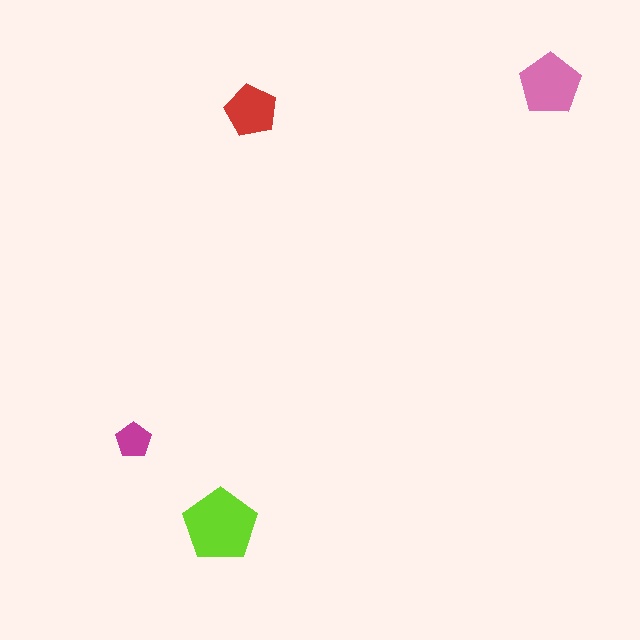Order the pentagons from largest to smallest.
the lime one, the pink one, the red one, the magenta one.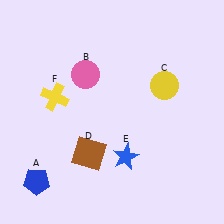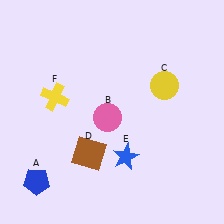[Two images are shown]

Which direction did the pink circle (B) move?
The pink circle (B) moved down.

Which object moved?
The pink circle (B) moved down.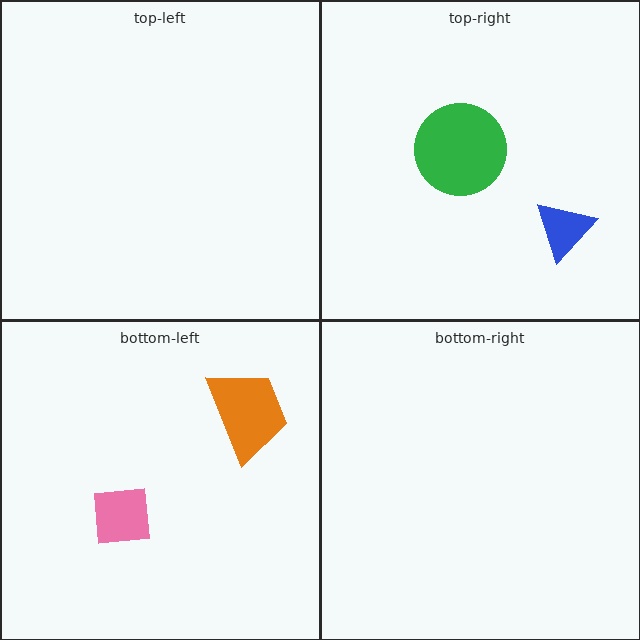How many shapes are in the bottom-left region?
2.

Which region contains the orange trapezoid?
The bottom-left region.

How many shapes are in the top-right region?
2.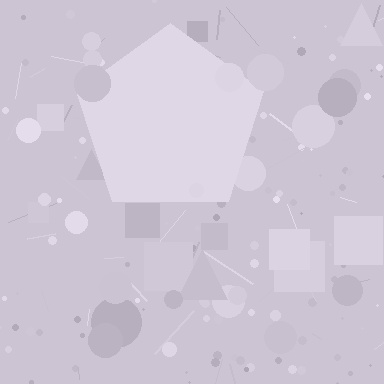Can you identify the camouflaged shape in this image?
The camouflaged shape is a pentagon.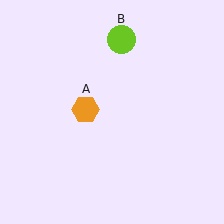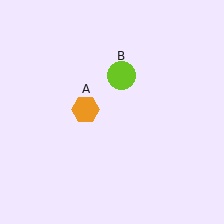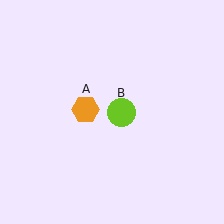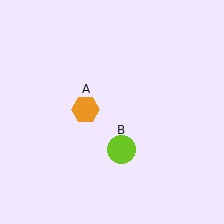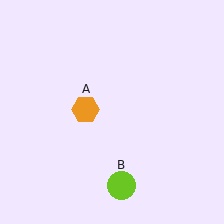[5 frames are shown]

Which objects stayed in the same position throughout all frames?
Orange hexagon (object A) remained stationary.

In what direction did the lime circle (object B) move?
The lime circle (object B) moved down.